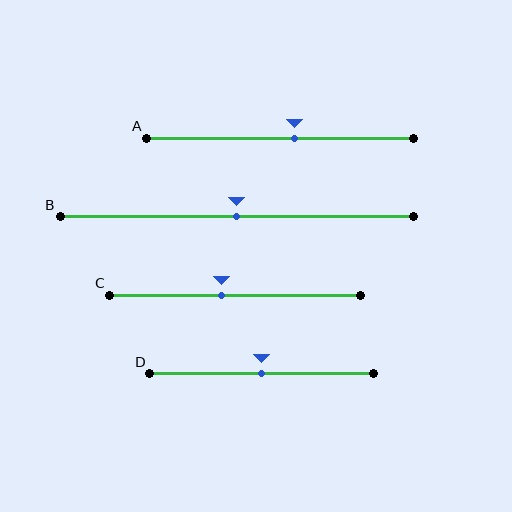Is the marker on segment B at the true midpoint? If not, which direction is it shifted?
Yes, the marker on segment B is at the true midpoint.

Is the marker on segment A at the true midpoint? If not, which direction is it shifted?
No, the marker on segment A is shifted to the right by about 5% of the segment length.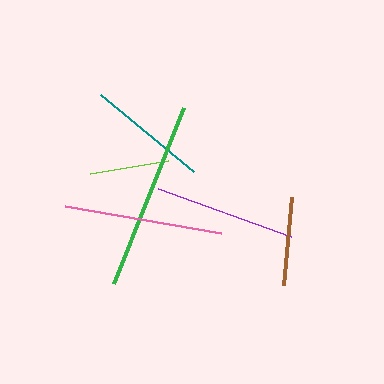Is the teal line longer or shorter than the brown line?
The teal line is longer than the brown line.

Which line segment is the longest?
The green line is the longest at approximately 190 pixels.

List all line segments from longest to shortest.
From longest to shortest: green, pink, purple, teal, brown, lime.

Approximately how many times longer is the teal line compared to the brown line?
The teal line is approximately 1.4 times the length of the brown line.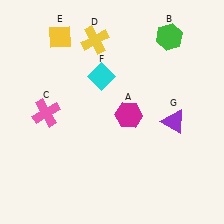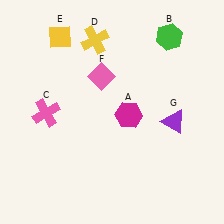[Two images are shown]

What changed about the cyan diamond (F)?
In Image 1, F is cyan. In Image 2, it changed to pink.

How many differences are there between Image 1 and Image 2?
There is 1 difference between the two images.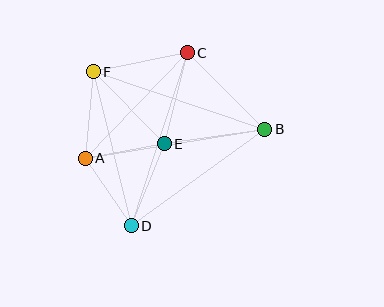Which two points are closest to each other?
Points A and E are closest to each other.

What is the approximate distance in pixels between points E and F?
The distance between E and F is approximately 101 pixels.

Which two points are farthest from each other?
Points A and B are farthest from each other.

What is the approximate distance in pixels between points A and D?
The distance between A and D is approximately 82 pixels.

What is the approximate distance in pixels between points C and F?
The distance between C and F is approximately 96 pixels.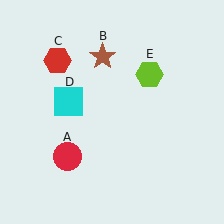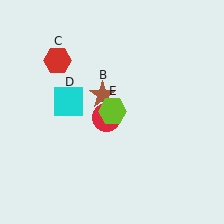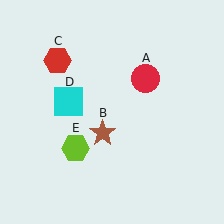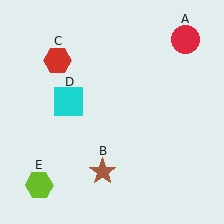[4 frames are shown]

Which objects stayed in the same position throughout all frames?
Red hexagon (object C) and cyan square (object D) remained stationary.